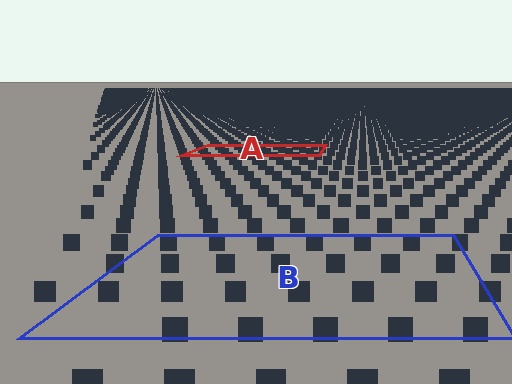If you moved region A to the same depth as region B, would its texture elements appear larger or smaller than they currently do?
They would appear larger. At a closer depth, the same texture elements are projected at a bigger on-screen size.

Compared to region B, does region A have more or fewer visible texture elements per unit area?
Region A has more texture elements per unit area — they are packed more densely because it is farther away.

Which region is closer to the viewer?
Region B is closer. The texture elements there are larger and more spread out.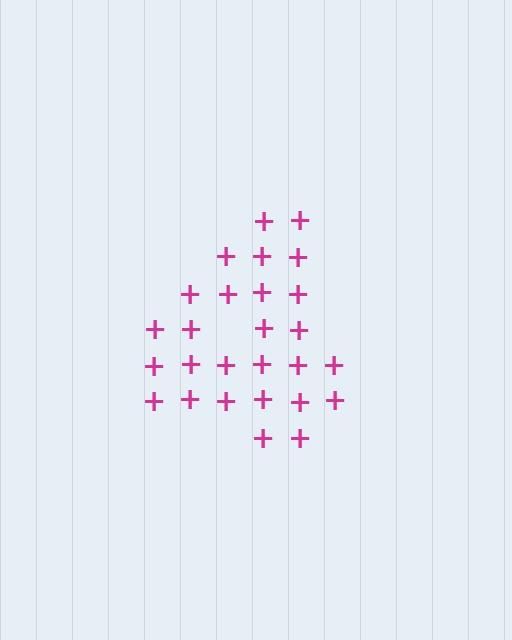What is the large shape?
The large shape is the digit 4.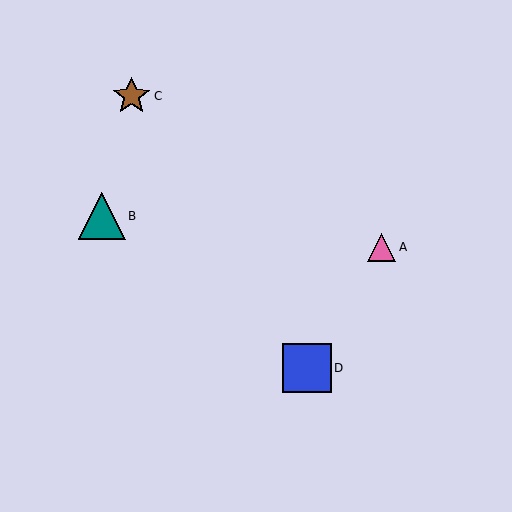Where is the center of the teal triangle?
The center of the teal triangle is at (102, 216).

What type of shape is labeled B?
Shape B is a teal triangle.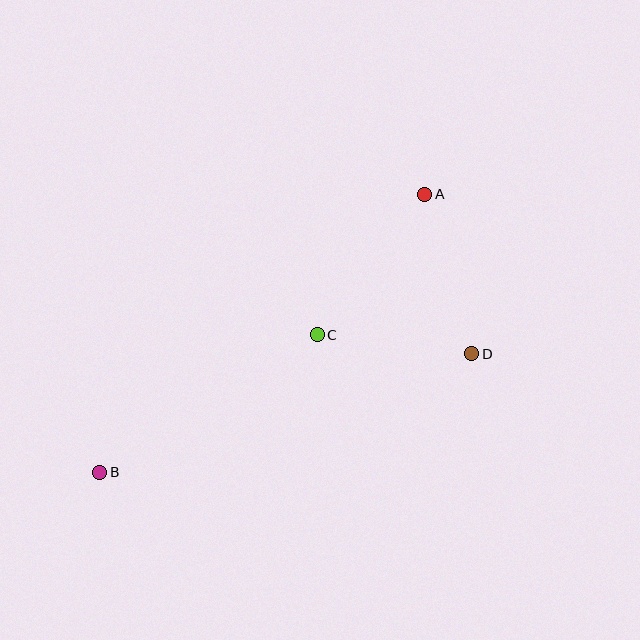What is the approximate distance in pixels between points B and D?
The distance between B and D is approximately 390 pixels.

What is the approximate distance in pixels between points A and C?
The distance between A and C is approximately 177 pixels.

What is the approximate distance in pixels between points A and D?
The distance between A and D is approximately 166 pixels.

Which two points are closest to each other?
Points C and D are closest to each other.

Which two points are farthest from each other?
Points A and B are farthest from each other.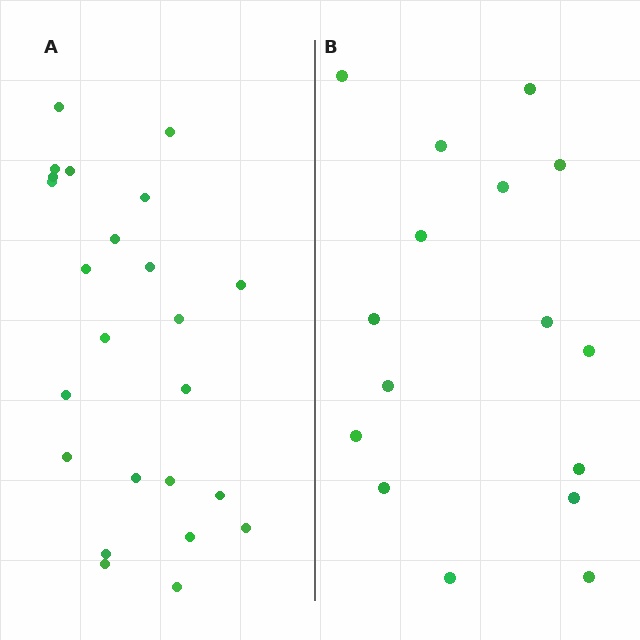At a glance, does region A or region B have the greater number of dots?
Region A (the left region) has more dots.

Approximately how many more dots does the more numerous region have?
Region A has roughly 8 or so more dots than region B.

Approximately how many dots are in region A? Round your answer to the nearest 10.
About 20 dots. (The exact count is 24, which rounds to 20.)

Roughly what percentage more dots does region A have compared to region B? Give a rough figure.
About 50% more.